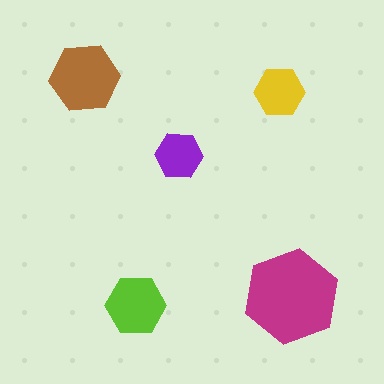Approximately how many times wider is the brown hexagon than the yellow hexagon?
About 1.5 times wider.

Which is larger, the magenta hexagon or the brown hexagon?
The magenta one.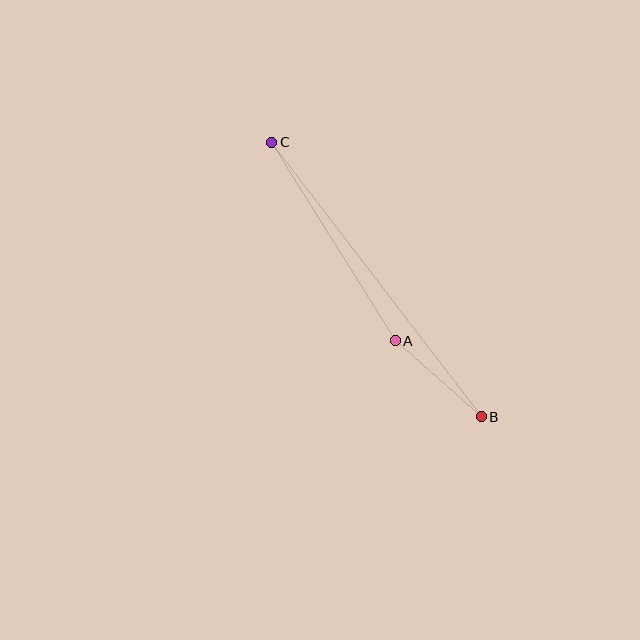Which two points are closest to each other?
Points A and B are closest to each other.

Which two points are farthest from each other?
Points B and C are farthest from each other.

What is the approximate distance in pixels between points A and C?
The distance between A and C is approximately 234 pixels.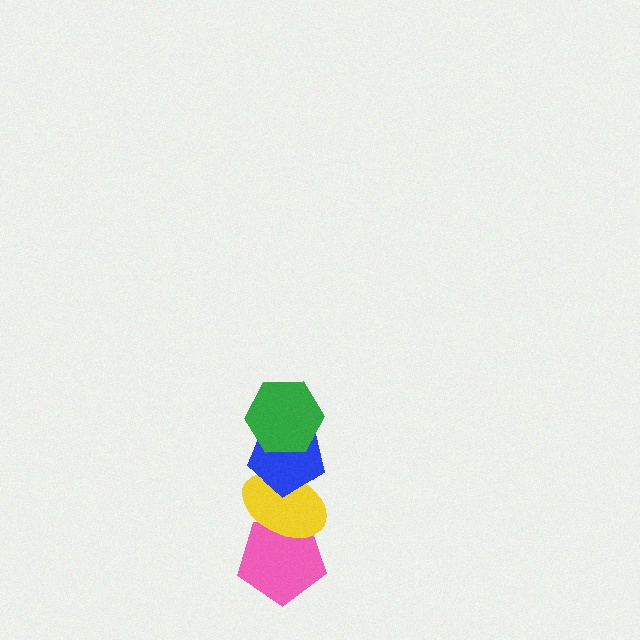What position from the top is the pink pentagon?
The pink pentagon is 4th from the top.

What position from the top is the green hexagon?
The green hexagon is 1st from the top.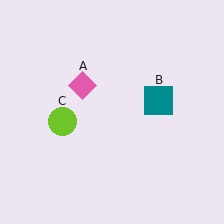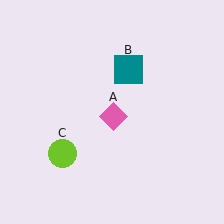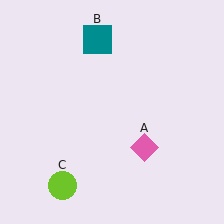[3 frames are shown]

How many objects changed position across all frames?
3 objects changed position: pink diamond (object A), teal square (object B), lime circle (object C).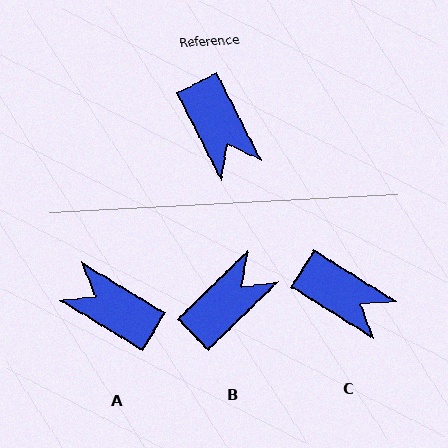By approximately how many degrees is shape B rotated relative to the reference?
Approximately 107 degrees counter-clockwise.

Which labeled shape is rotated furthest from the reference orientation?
A, about 148 degrees away.